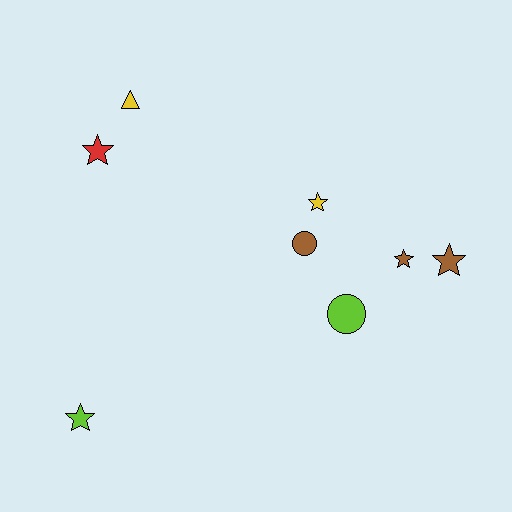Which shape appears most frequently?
Star, with 5 objects.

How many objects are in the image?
There are 8 objects.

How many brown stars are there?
There are 2 brown stars.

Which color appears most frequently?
Brown, with 3 objects.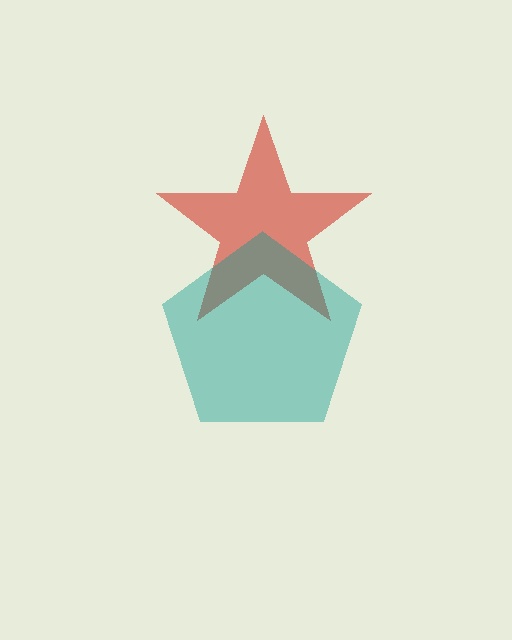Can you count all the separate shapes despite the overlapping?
Yes, there are 2 separate shapes.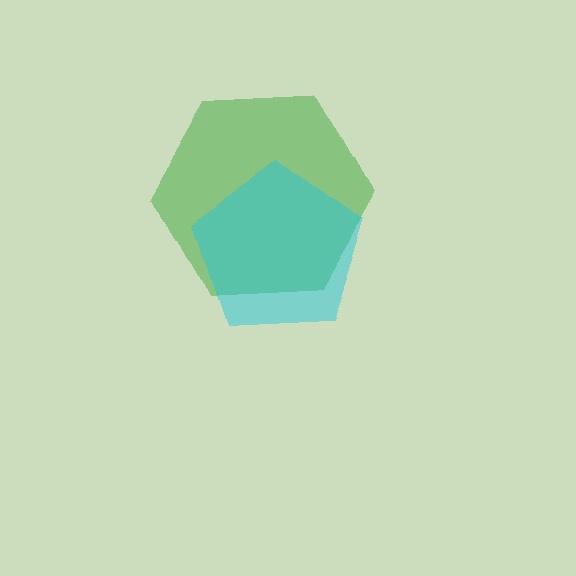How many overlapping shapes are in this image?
There are 2 overlapping shapes in the image.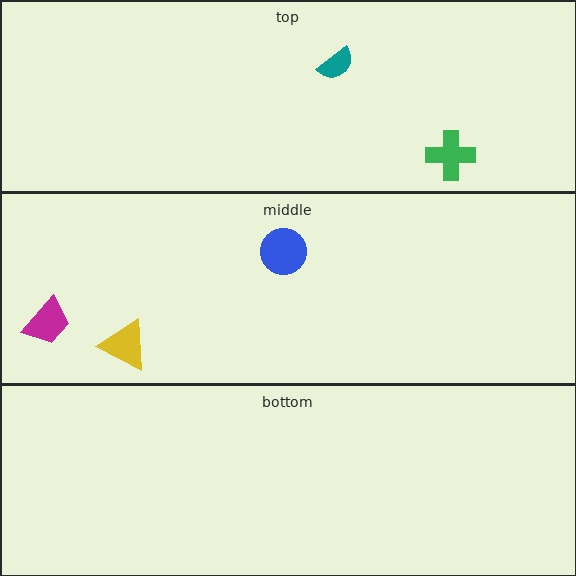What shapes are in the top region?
The green cross, the teal semicircle.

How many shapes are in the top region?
2.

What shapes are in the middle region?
The magenta trapezoid, the blue circle, the yellow triangle.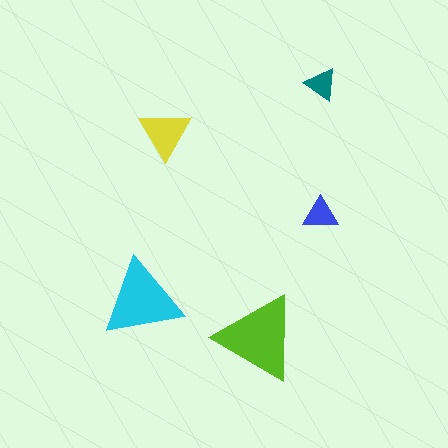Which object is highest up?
The teal triangle is topmost.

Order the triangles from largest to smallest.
the lime one, the cyan one, the yellow one, the blue one, the teal one.